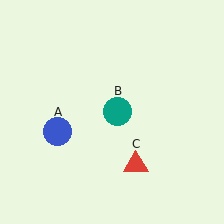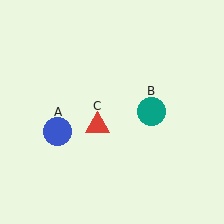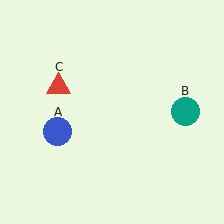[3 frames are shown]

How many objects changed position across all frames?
2 objects changed position: teal circle (object B), red triangle (object C).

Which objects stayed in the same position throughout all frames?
Blue circle (object A) remained stationary.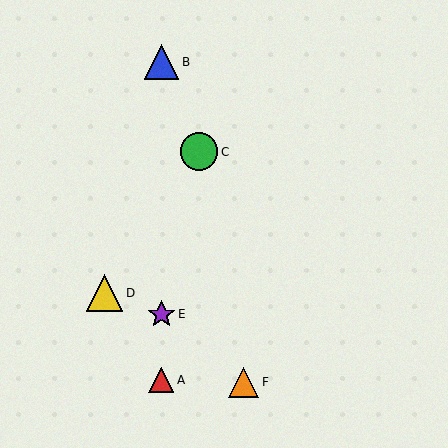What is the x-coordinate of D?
Object D is at x≈105.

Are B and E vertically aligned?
Yes, both are at x≈161.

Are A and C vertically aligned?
No, A is at x≈161 and C is at x≈199.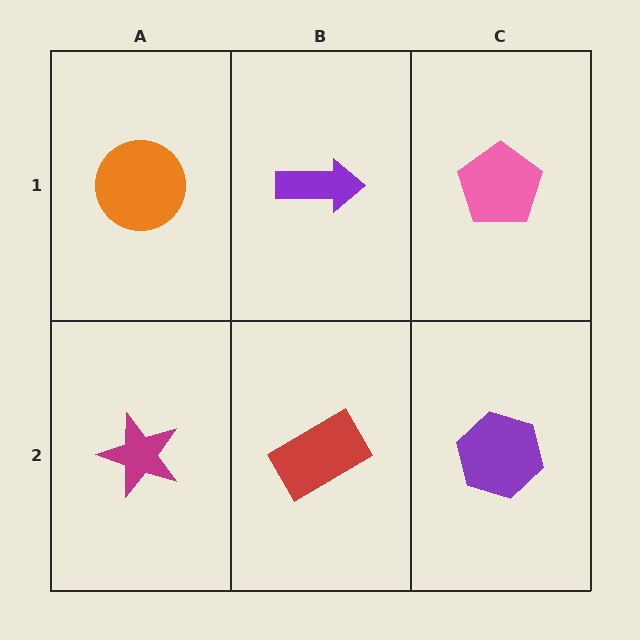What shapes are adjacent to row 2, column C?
A pink pentagon (row 1, column C), a red rectangle (row 2, column B).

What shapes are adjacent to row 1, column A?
A magenta star (row 2, column A), a purple arrow (row 1, column B).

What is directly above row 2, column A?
An orange circle.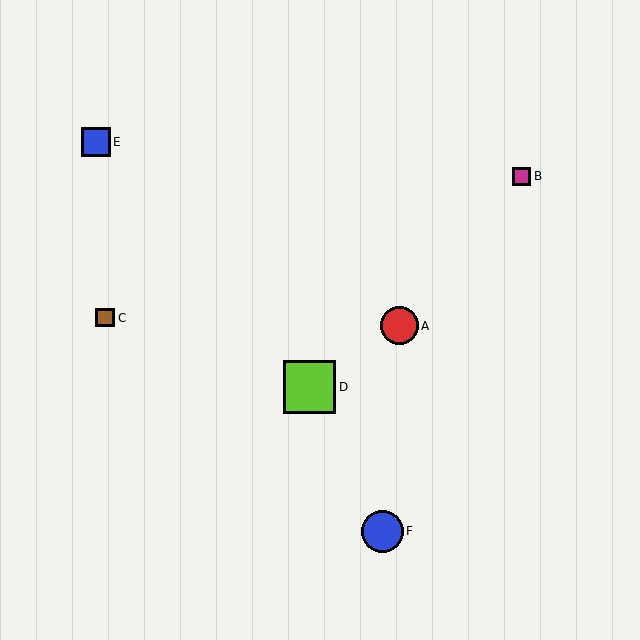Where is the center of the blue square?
The center of the blue square is at (96, 142).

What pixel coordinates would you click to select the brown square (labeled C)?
Click at (105, 318) to select the brown square C.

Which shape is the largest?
The lime square (labeled D) is the largest.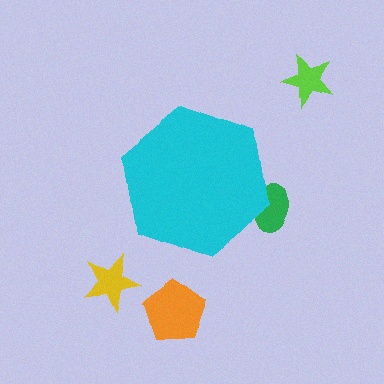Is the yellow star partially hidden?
No, the yellow star is fully visible.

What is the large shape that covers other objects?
A cyan hexagon.